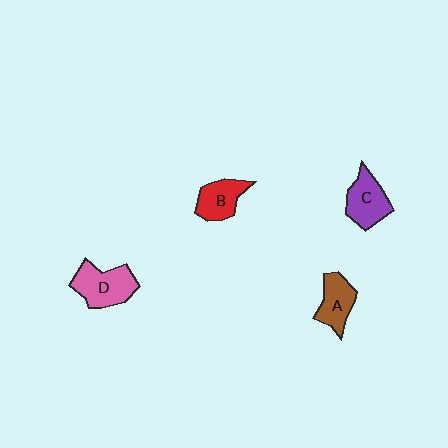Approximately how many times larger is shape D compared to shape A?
Approximately 1.3 times.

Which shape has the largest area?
Shape D (pink).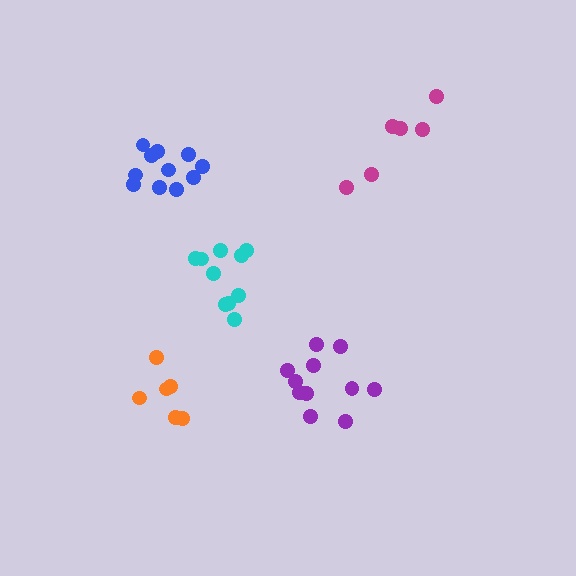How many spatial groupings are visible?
There are 5 spatial groupings.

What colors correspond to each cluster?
The clusters are colored: cyan, purple, blue, orange, magenta.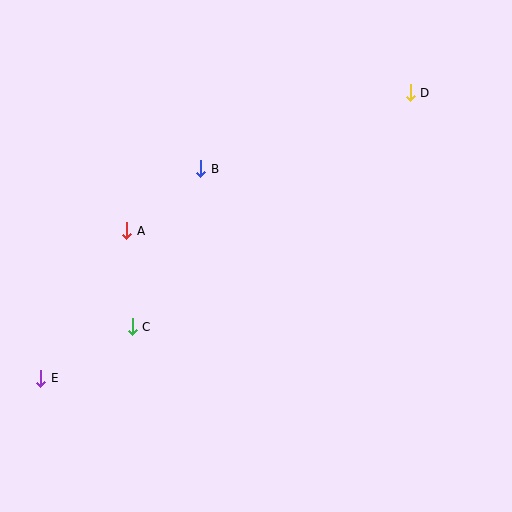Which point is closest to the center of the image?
Point B at (201, 169) is closest to the center.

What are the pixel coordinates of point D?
Point D is at (410, 93).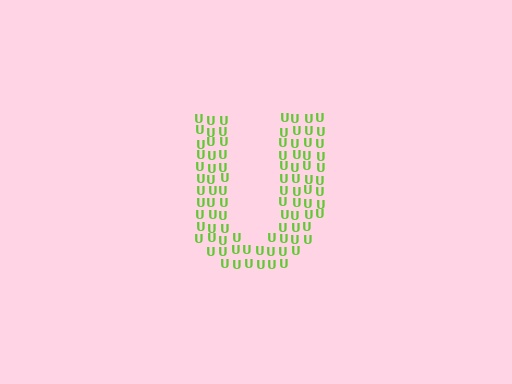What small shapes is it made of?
It is made of small letter U's.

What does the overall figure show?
The overall figure shows the letter U.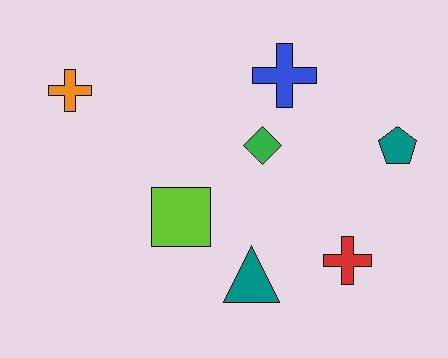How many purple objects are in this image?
There are no purple objects.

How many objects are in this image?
There are 7 objects.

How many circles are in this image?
There are no circles.